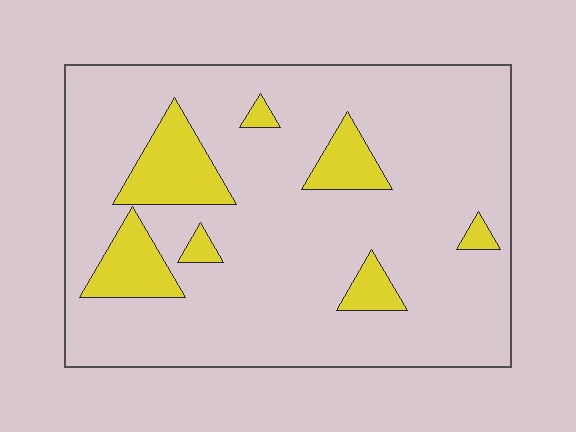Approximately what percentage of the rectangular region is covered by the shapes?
Approximately 15%.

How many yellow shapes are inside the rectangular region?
7.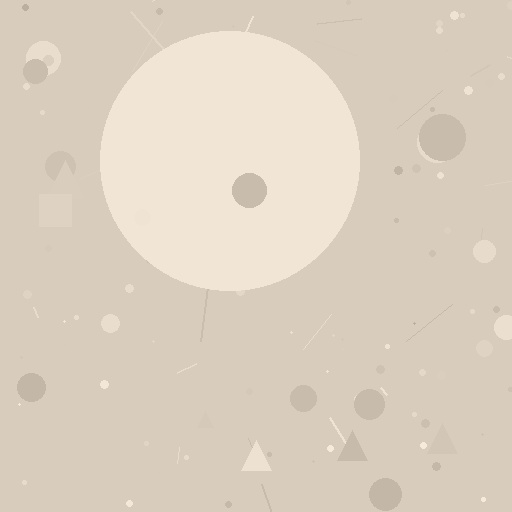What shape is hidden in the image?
A circle is hidden in the image.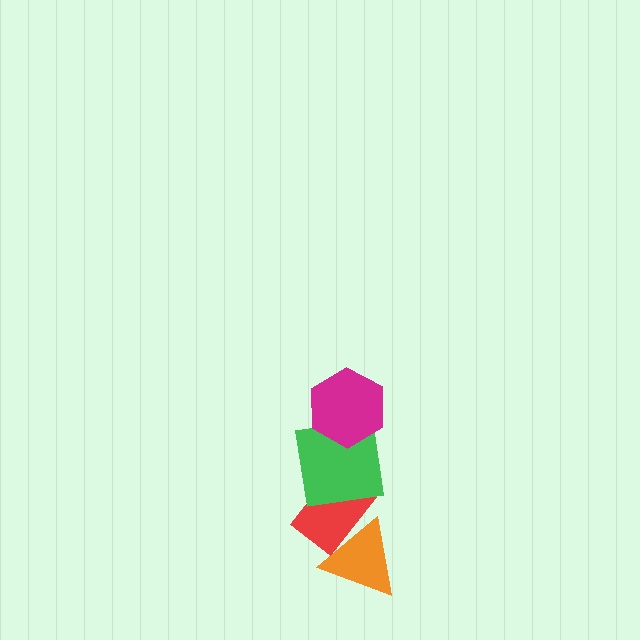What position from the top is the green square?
The green square is 2nd from the top.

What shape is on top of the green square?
The magenta hexagon is on top of the green square.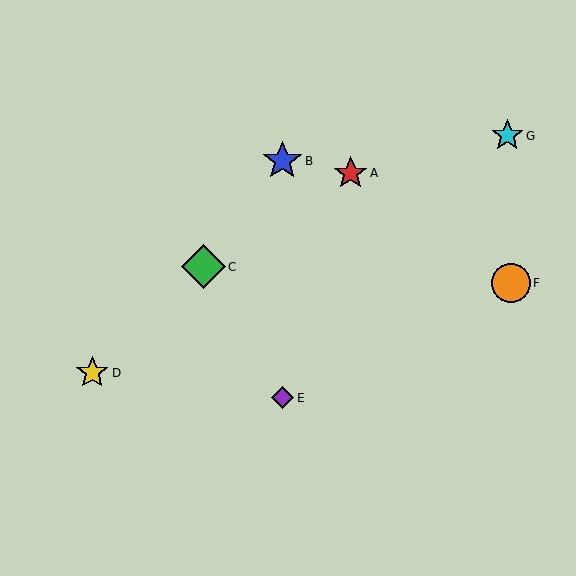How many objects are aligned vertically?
2 objects (B, E) are aligned vertically.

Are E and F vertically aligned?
No, E is at x≈282 and F is at x≈511.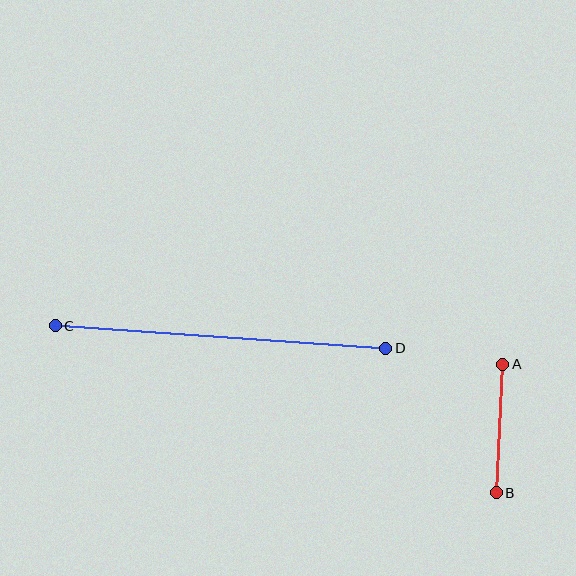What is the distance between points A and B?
The distance is approximately 129 pixels.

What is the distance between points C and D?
The distance is approximately 331 pixels.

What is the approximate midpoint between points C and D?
The midpoint is at approximately (220, 337) pixels.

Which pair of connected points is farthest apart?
Points C and D are farthest apart.